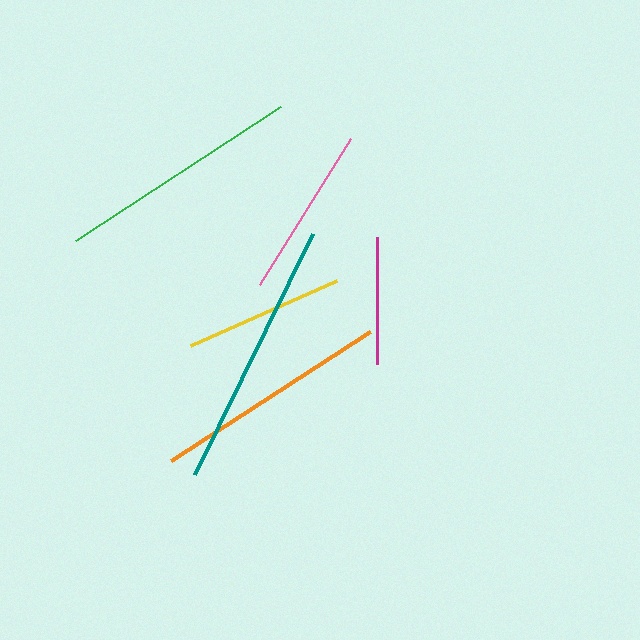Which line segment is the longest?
The teal line is the longest at approximately 268 pixels.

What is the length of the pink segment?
The pink segment is approximately 172 pixels long.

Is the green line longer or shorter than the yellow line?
The green line is longer than the yellow line.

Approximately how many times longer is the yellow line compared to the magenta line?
The yellow line is approximately 1.3 times the length of the magenta line.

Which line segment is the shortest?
The magenta line is the shortest at approximately 127 pixels.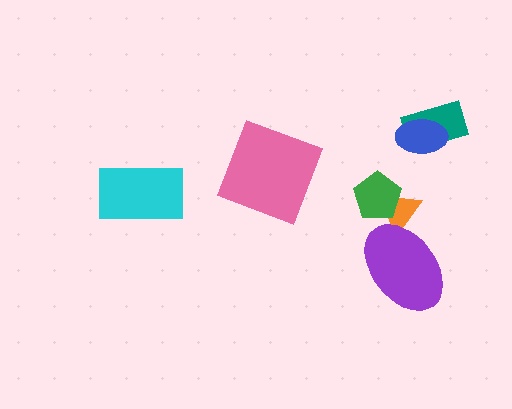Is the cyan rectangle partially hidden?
No, no other shape covers it.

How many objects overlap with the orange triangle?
2 objects overlap with the orange triangle.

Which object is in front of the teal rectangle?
The blue ellipse is in front of the teal rectangle.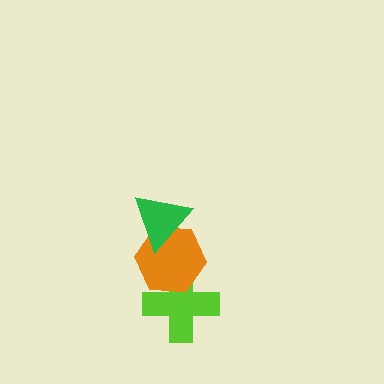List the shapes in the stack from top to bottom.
From top to bottom: the green triangle, the orange hexagon, the lime cross.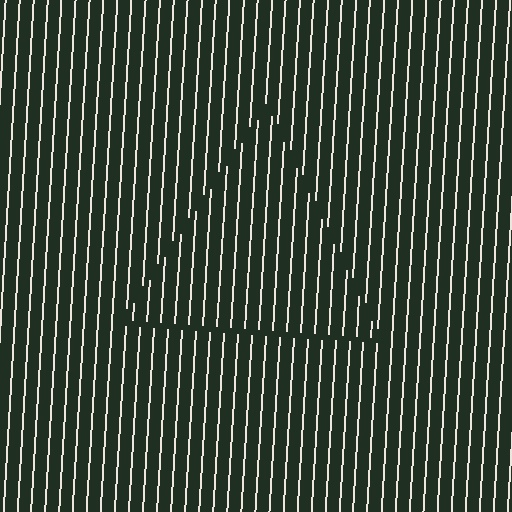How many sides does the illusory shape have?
3 sides — the line-ends trace a triangle.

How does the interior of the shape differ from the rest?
The interior of the shape contains the same grating, shifted by half a period — the contour is defined by the phase discontinuity where line-ends from the inner and outer gratings abut.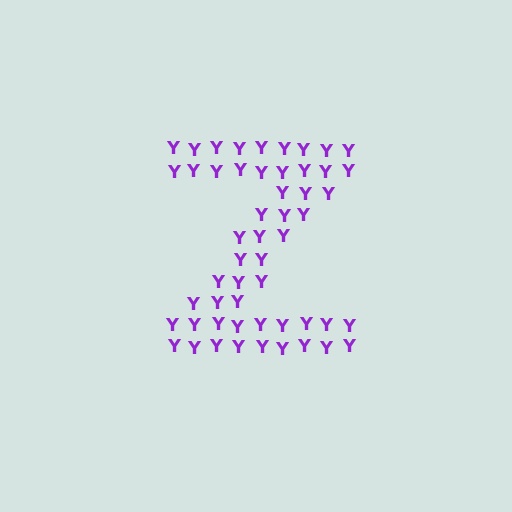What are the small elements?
The small elements are letter Y's.